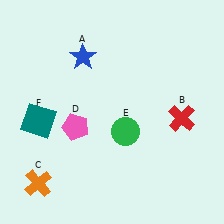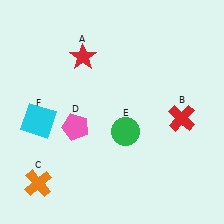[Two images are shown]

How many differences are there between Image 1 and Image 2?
There are 2 differences between the two images.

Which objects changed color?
A changed from blue to red. F changed from teal to cyan.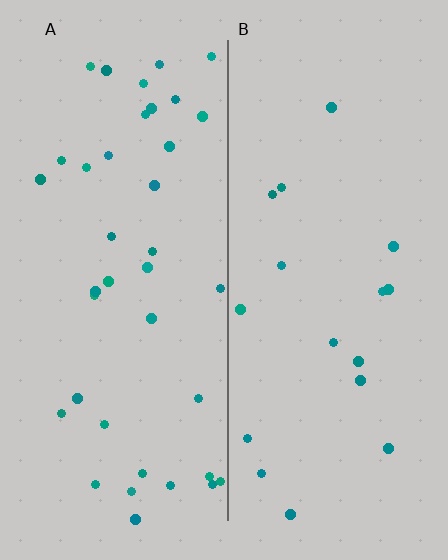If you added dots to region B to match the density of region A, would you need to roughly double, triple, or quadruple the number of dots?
Approximately double.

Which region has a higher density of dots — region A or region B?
A (the left).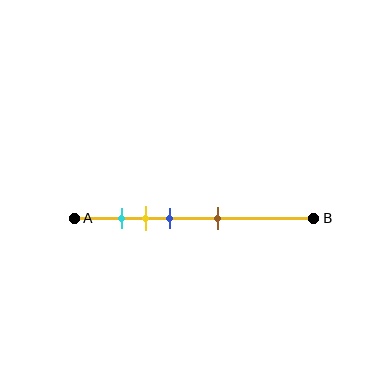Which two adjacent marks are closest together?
The cyan and yellow marks are the closest adjacent pair.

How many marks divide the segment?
There are 4 marks dividing the segment.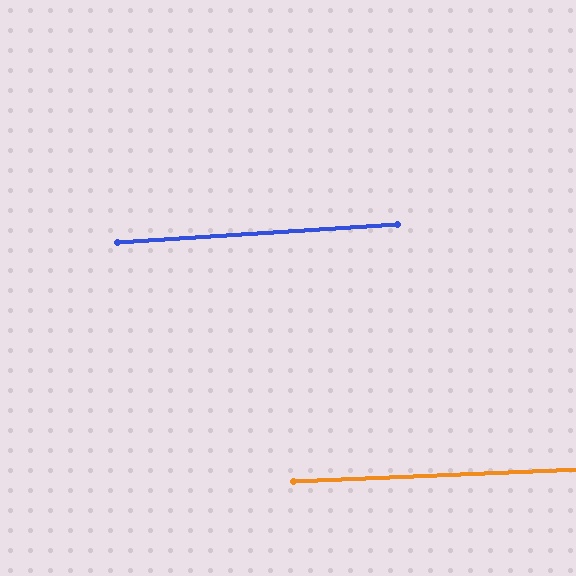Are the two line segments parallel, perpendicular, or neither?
Parallel — their directions differ by only 1.4°.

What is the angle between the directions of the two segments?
Approximately 1 degree.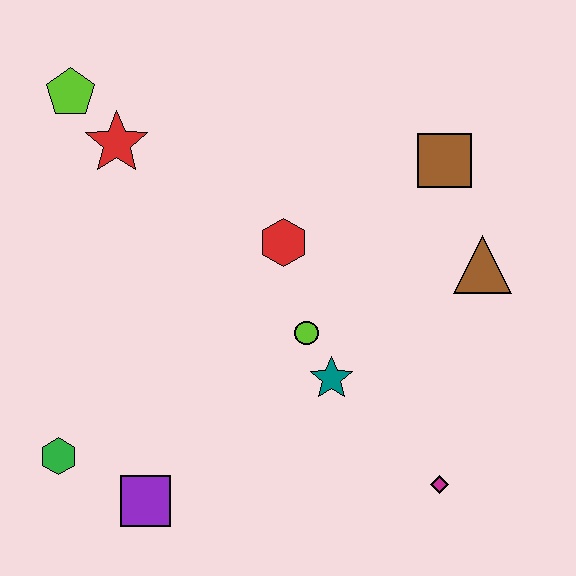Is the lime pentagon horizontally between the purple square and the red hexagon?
No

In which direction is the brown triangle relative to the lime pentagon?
The brown triangle is to the right of the lime pentagon.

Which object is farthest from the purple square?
The brown square is farthest from the purple square.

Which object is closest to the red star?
The lime pentagon is closest to the red star.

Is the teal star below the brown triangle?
Yes